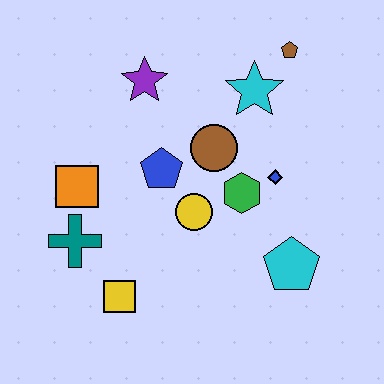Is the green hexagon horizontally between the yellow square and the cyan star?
Yes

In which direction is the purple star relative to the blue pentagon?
The purple star is above the blue pentagon.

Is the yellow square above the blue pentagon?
No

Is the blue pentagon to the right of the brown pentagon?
No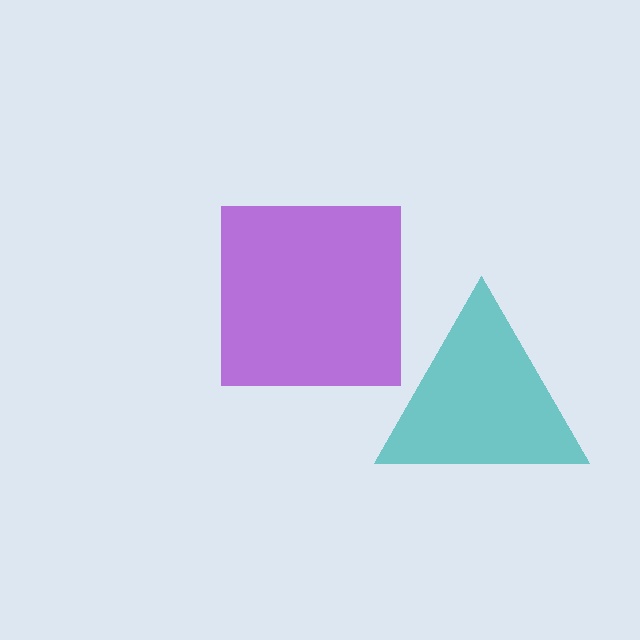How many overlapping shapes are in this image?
There are 2 overlapping shapes in the image.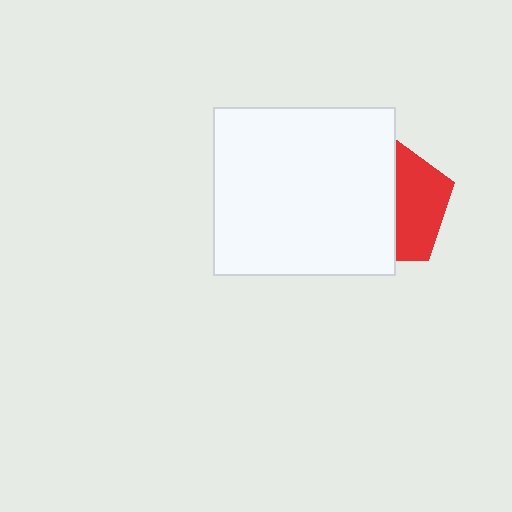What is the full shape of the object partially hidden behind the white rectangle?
The partially hidden object is a red pentagon.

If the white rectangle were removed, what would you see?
You would see the complete red pentagon.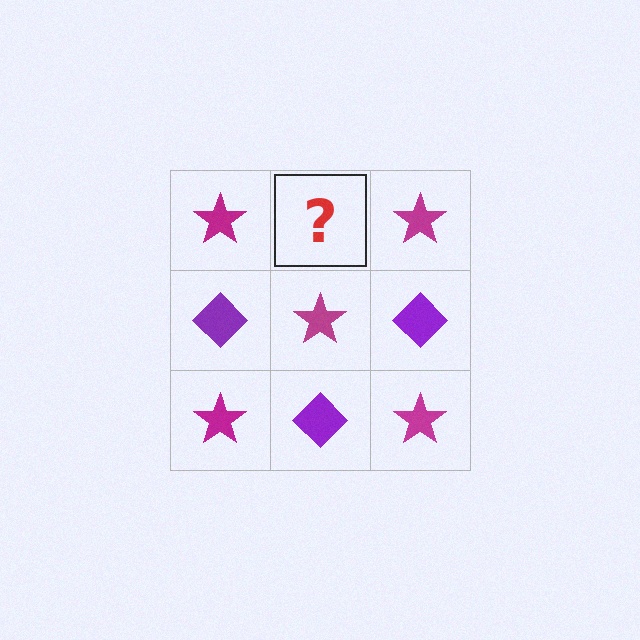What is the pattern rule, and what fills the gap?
The rule is that it alternates magenta star and purple diamond in a checkerboard pattern. The gap should be filled with a purple diamond.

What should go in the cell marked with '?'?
The missing cell should contain a purple diamond.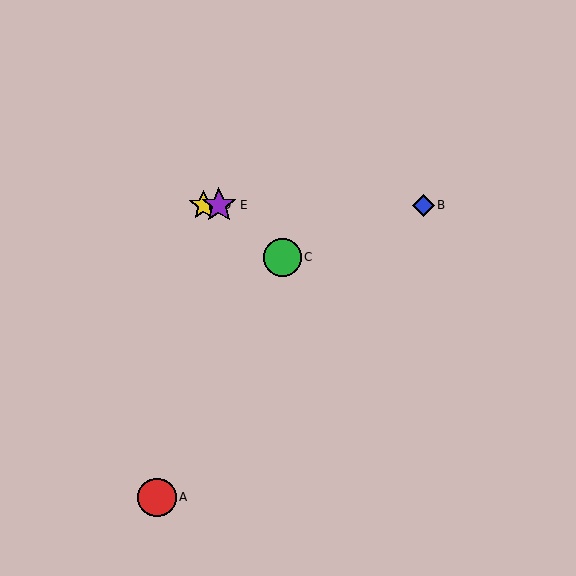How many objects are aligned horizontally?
3 objects (B, D, E) are aligned horizontally.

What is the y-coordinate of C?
Object C is at y≈257.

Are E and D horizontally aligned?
Yes, both are at y≈205.